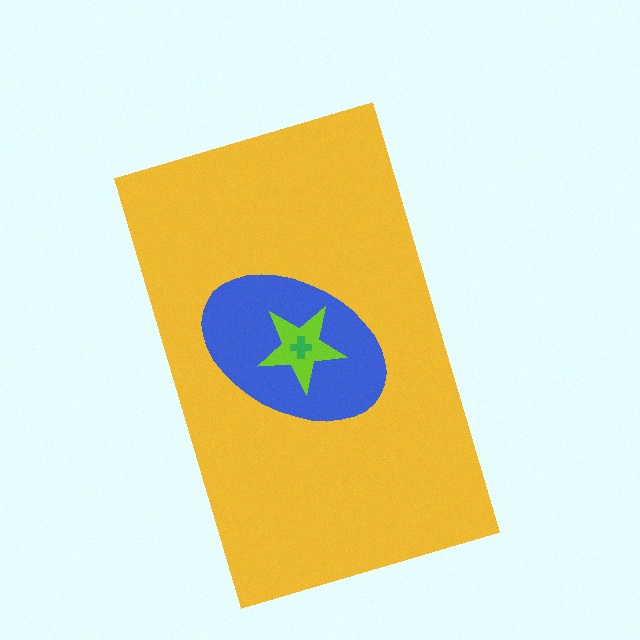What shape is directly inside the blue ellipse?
The lime star.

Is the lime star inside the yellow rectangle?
Yes.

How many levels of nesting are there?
4.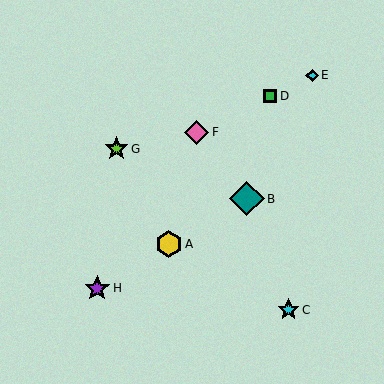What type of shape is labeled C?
Shape C is a cyan star.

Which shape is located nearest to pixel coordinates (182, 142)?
The pink diamond (labeled F) at (197, 132) is nearest to that location.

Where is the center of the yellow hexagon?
The center of the yellow hexagon is at (169, 244).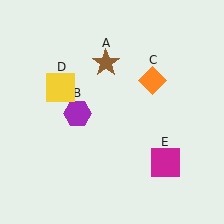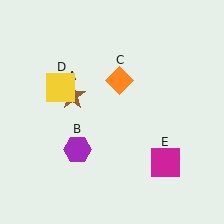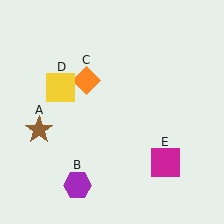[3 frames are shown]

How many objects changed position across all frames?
3 objects changed position: brown star (object A), purple hexagon (object B), orange diamond (object C).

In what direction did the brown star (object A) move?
The brown star (object A) moved down and to the left.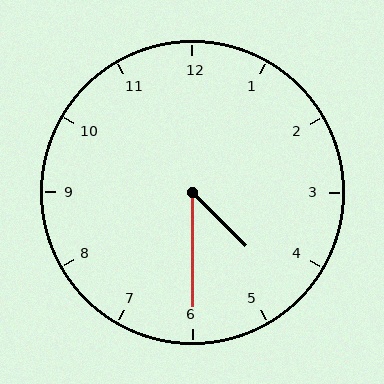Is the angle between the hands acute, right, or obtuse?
It is acute.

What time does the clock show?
4:30.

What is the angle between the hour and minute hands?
Approximately 45 degrees.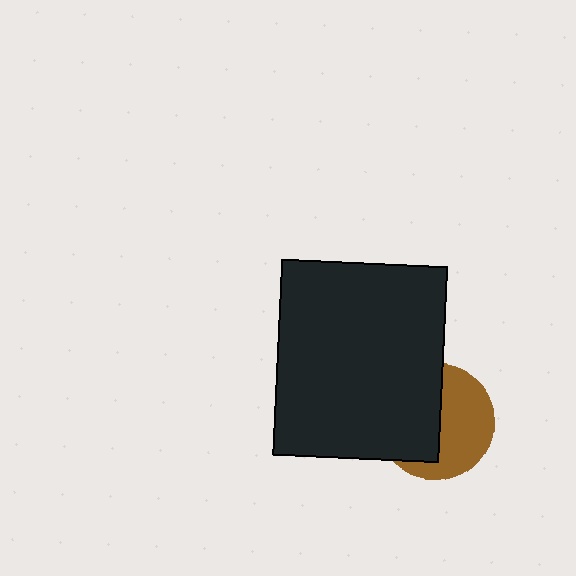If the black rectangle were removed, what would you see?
You would see the complete brown circle.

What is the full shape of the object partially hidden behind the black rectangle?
The partially hidden object is a brown circle.